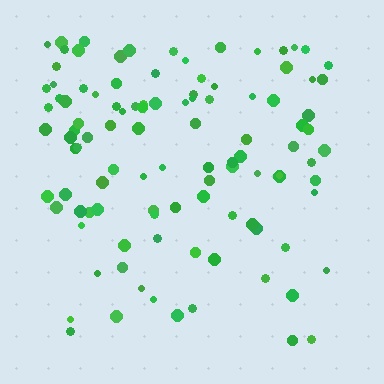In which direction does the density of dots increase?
From bottom to top, with the top side densest.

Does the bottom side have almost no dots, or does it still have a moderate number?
Still a moderate number, just noticeably fewer than the top.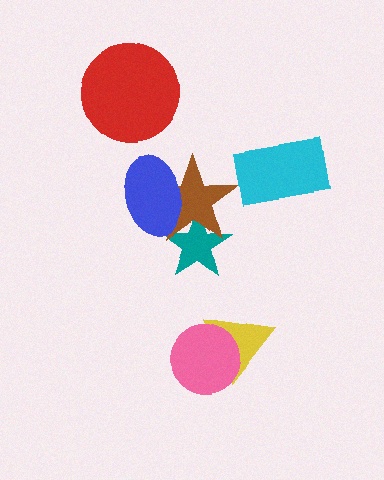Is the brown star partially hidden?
Yes, it is partially covered by another shape.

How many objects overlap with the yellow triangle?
1 object overlaps with the yellow triangle.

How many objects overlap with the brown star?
2 objects overlap with the brown star.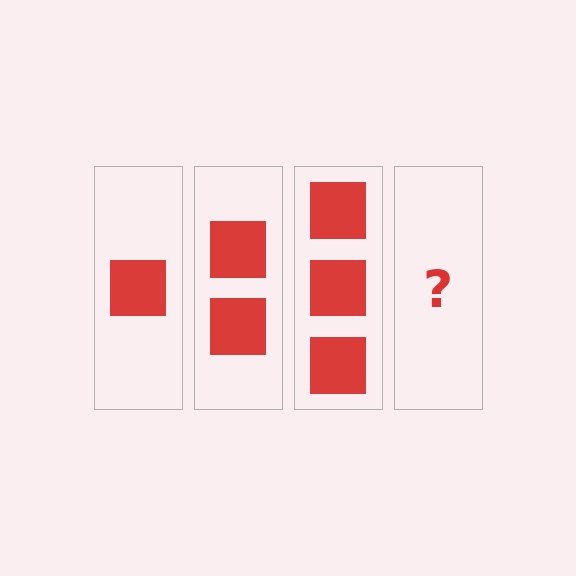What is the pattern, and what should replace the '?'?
The pattern is that each step adds one more square. The '?' should be 4 squares.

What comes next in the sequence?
The next element should be 4 squares.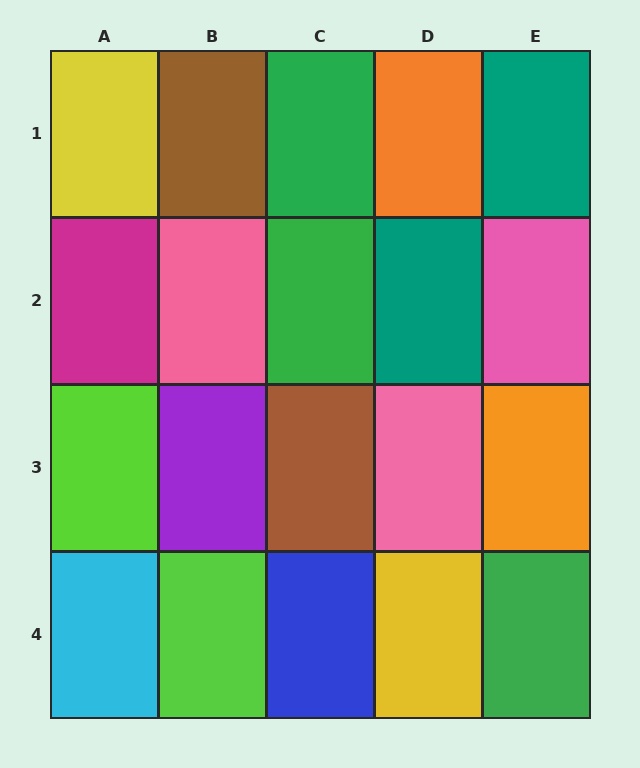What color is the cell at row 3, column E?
Orange.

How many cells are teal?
2 cells are teal.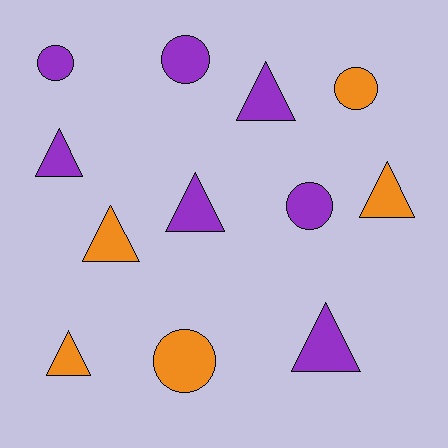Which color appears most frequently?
Purple, with 7 objects.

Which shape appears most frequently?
Triangle, with 7 objects.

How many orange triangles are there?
There are 3 orange triangles.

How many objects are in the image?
There are 12 objects.